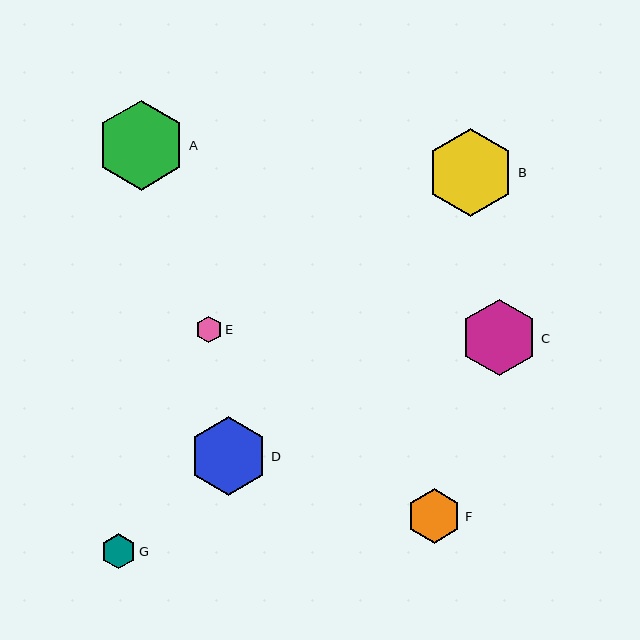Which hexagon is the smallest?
Hexagon E is the smallest with a size of approximately 26 pixels.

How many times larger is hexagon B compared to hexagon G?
Hexagon B is approximately 2.5 times the size of hexagon G.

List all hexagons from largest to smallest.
From largest to smallest: A, B, D, C, F, G, E.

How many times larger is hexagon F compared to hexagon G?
Hexagon F is approximately 1.6 times the size of hexagon G.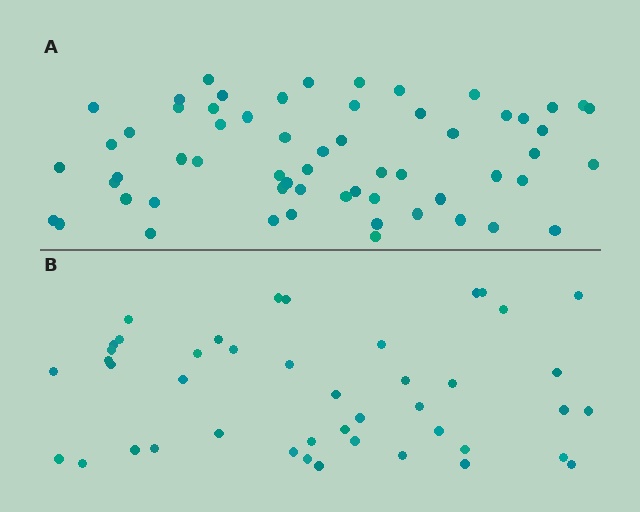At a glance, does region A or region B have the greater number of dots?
Region A (the top region) has more dots.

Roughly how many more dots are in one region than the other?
Region A has approximately 15 more dots than region B.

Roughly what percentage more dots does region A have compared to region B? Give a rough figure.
About 35% more.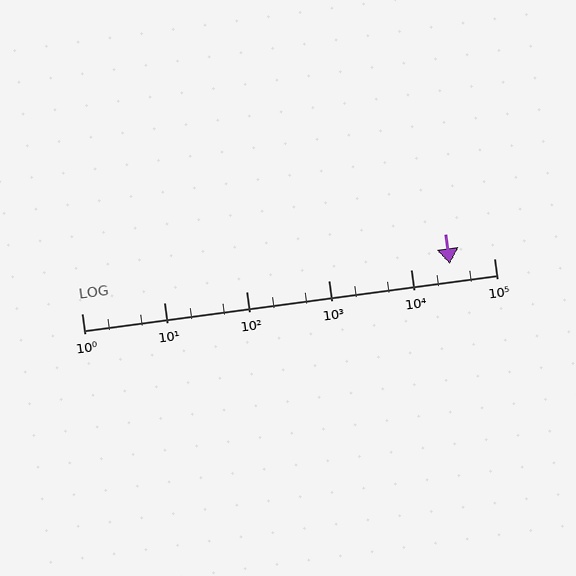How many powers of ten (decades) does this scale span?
The scale spans 5 decades, from 1 to 100000.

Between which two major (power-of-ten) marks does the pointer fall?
The pointer is between 10000 and 100000.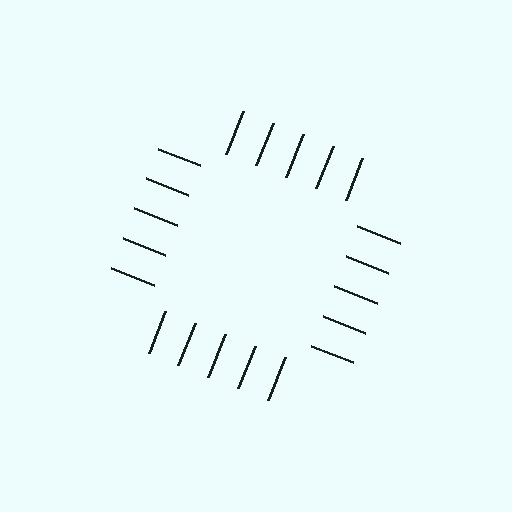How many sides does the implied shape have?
4 sides — the line-ends trace a square.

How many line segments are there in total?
20 — 5 along each of the 4 edges.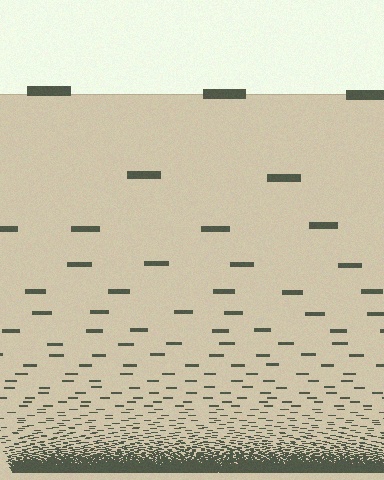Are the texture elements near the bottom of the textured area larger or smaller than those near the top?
Smaller. The gradient is inverted — elements near the bottom are smaller and denser.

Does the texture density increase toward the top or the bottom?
Density increases toward the bottom.